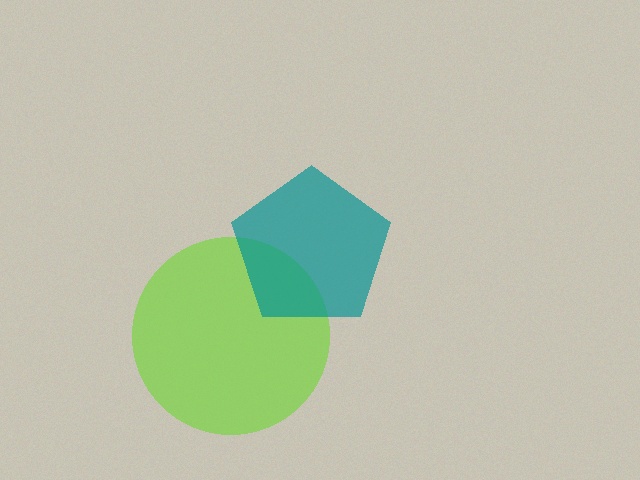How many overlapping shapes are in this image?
There are 2 overlapping shapes in the image.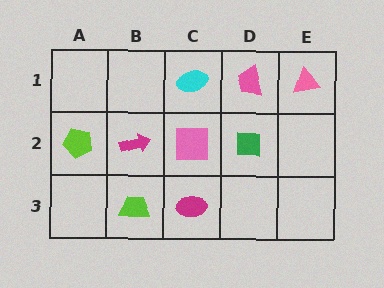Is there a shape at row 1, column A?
No, that cell is empty.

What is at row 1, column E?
A pink triangle.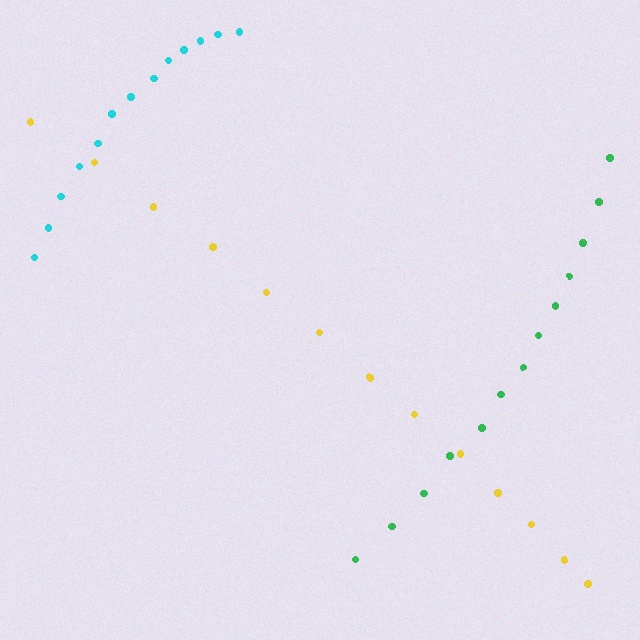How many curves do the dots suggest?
There are 3 distinct paths.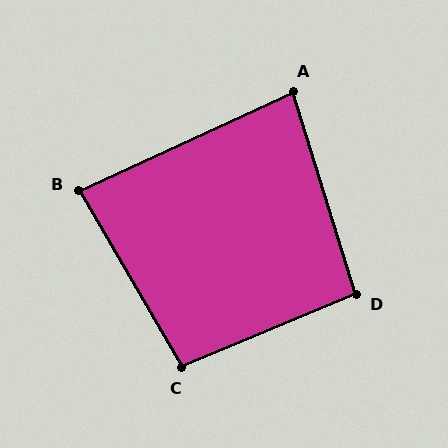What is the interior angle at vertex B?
Approximately 84 degrees (acute).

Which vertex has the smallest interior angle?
A, at approximately 82 degrees.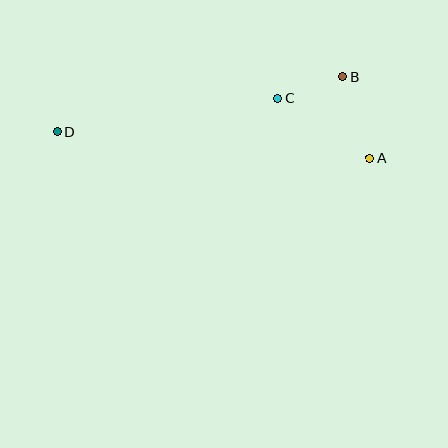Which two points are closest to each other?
Points B and C are closest to each other.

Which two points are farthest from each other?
Points A and D are farthest from each other.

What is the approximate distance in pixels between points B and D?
The distance between B and D is approximately 291 pixels.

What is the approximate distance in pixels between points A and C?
The distance between A and C is approximately 109 pixels.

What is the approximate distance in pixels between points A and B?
The distance between A and B is approximately 85 pixels.